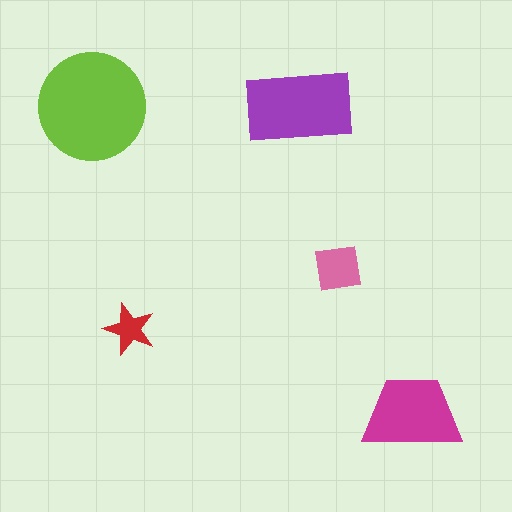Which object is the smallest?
The red star.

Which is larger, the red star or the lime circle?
The lime circle.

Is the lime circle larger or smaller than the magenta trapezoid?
Larger.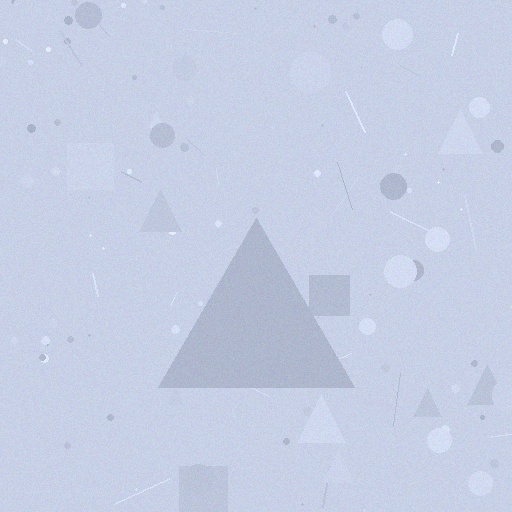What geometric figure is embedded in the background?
A triangle is embedded in the background.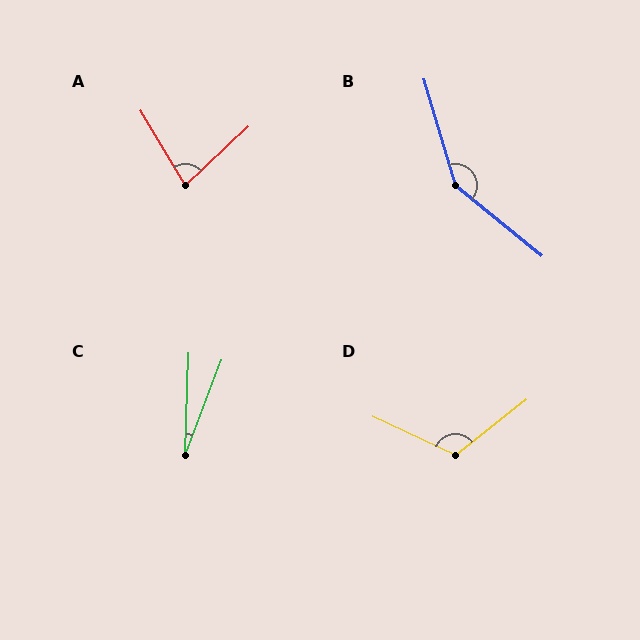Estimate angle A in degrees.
Approximately 77 degrees.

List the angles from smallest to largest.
C (19°), A (77°), D (116°), B (146°).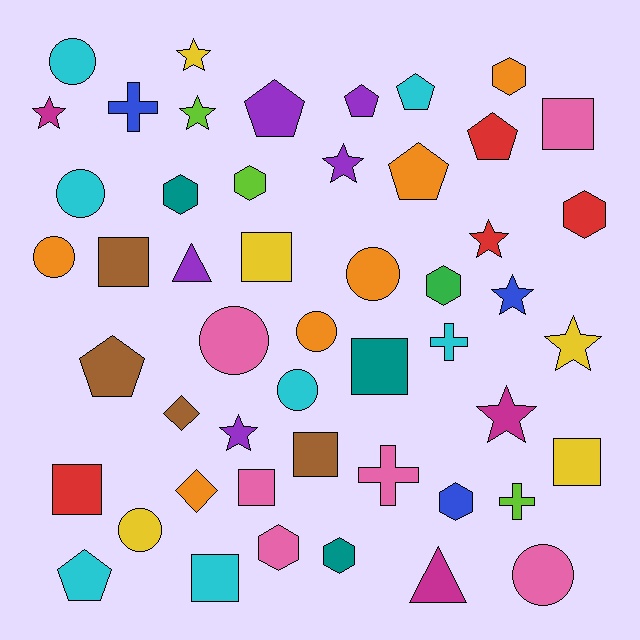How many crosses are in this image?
There are 4 crosses.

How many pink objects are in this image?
There are 6 pink objects.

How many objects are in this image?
There are 50 objects.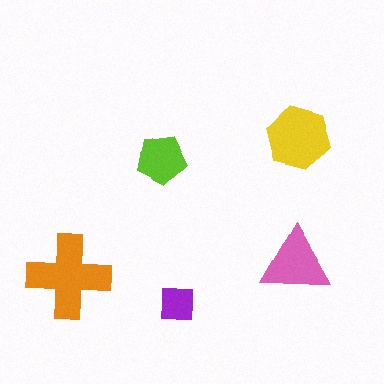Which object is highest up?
The yellow hexagon is topmost.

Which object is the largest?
The orange cross.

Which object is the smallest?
The purple square.